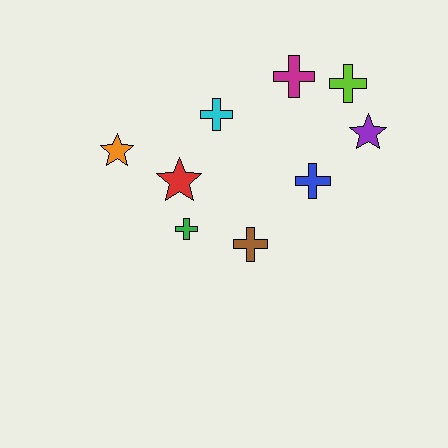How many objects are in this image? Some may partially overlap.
There are 9 objects.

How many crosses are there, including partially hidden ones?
There are 6 crosses.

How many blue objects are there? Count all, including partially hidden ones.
There is 1 blue object.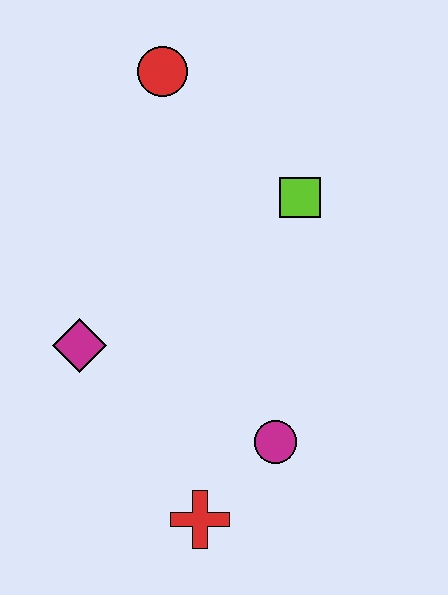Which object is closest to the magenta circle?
The red cross is closest to the magenta circle.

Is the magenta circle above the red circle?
No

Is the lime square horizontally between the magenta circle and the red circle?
No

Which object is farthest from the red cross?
The red circle is farthest from the red cross.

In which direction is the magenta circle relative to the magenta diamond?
The magenta circle is to the right of the magenta diamond.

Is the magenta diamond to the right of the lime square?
No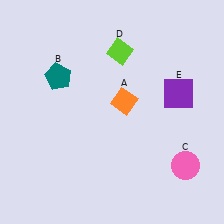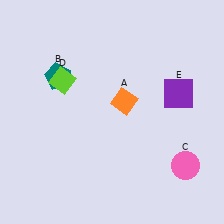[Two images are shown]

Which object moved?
The lime diamond (D) moved left.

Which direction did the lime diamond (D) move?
The lime diamond (D) moved left.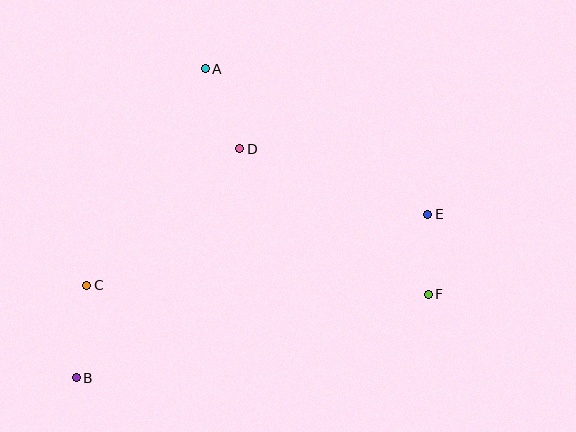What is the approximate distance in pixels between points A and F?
The distance between A and F is approximately 317 pixels.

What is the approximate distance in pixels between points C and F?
The distance between C and F is approximately 341 pixels.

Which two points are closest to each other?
Points E and F are closest to each other.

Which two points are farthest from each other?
Points B and E are farthest from each other.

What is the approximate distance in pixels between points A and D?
The distance between A and D is approximately 87 pixels.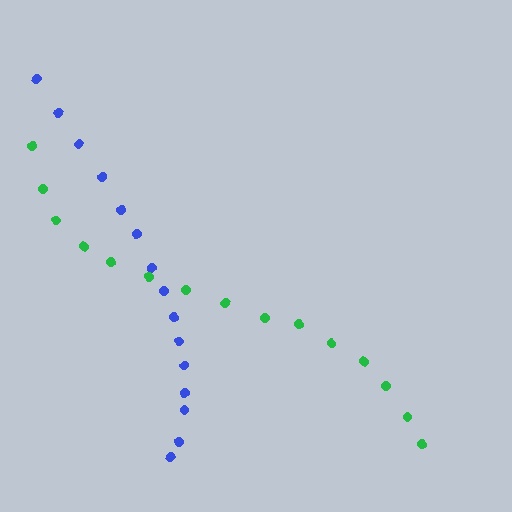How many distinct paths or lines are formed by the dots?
There are 2 distinct paths.